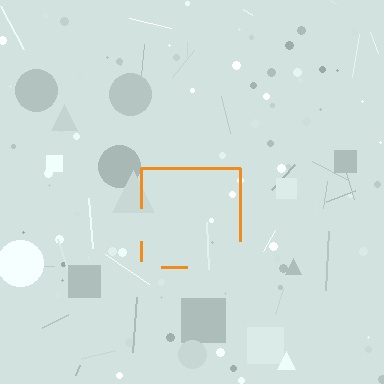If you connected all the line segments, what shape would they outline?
They would outline a square.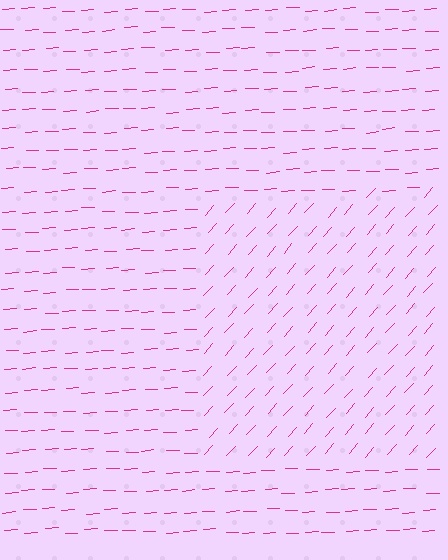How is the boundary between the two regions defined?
The boundary is defined purely by a change in line orientation (approximately 45 degrees difference). All lines are the same color and thickness.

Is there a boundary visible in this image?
Yes, there is a texture boundary formed by a change in line orientation.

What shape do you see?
I see a rectangle.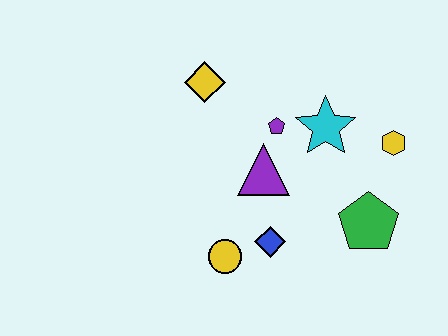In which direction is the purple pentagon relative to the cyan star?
The purple pentagon is to the left of the cyan star.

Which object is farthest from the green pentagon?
The yellow diamond is farthest from the green pentagon.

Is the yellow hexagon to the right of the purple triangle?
Yes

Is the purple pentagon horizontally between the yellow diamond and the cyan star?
Yes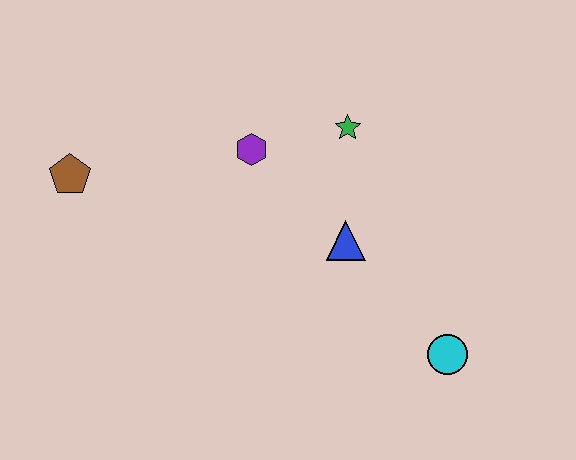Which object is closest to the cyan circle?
The blue triangle is closest to the cyan circle.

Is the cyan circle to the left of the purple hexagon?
No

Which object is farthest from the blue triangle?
The brown pentagon is farthest from the blue triangle.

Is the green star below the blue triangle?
No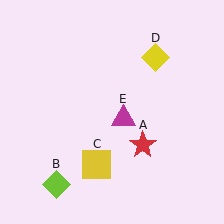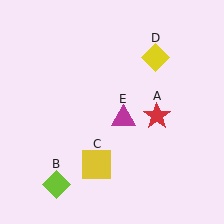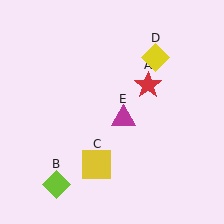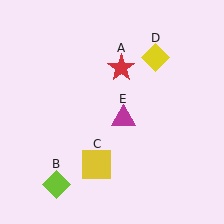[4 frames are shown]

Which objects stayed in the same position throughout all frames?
Lime diamond (object B) and yellow square (object C) and yellow diamond (object D) and magenta triangle (object E) remained stationary.